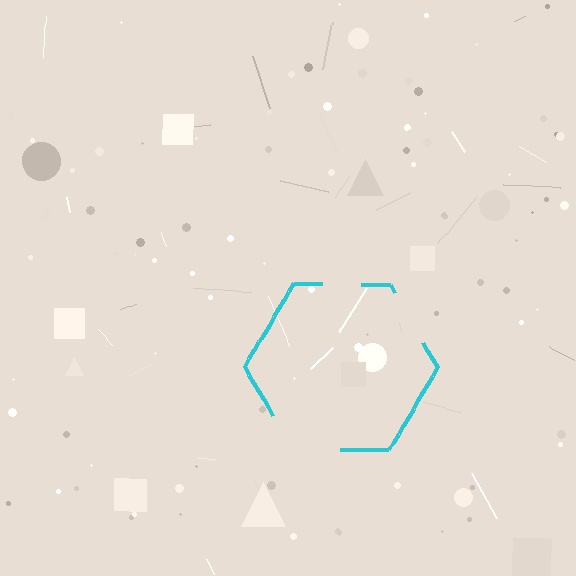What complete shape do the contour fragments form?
The contour fragments form a hexagon.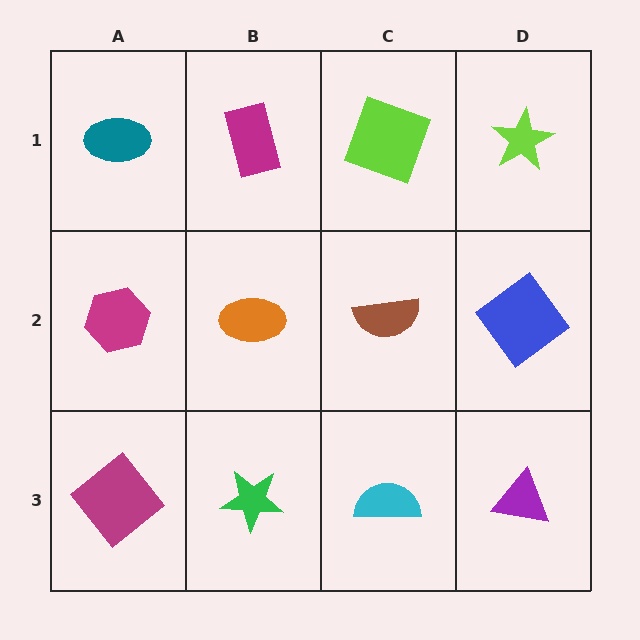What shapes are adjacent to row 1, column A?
A magenta hexagon (row 2, column A), a magenta rectangle (row 1, column B).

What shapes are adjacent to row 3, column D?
A blue diamond (row 2, column D), a cyan semicircle (row 3, column C).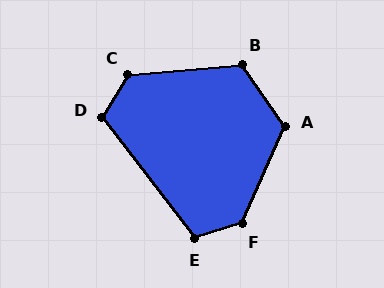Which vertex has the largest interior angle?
F, at approximately 131 degrees.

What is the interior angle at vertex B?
Approximately 119 degrees (obtuse).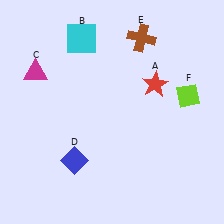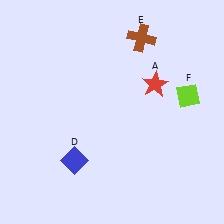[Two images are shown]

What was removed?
The magenta triangle (C), the cyan square (B) were removed in Image 2.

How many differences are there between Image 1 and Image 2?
There are 2 differences between the two images.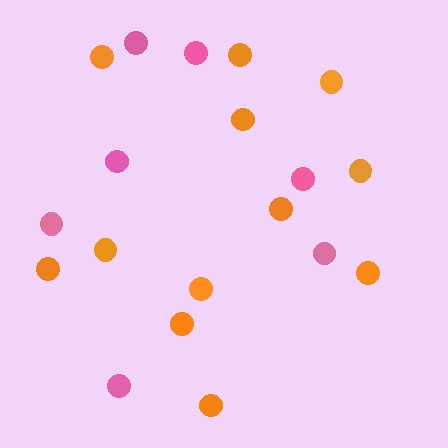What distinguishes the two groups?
There are 2 groups: one group of orange circles (12) and one group of pink circles (7).